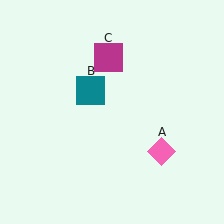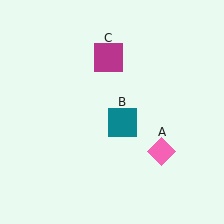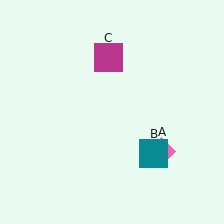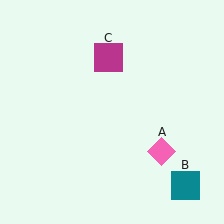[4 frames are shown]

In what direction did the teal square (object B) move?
The teal square (object B) moved down and to the right.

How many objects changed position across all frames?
1 object changed position: teal square (object B).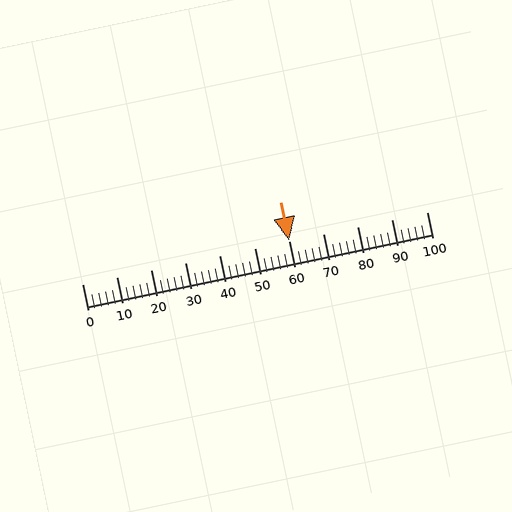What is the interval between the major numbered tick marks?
The major tick marks are spaced 10 units apart.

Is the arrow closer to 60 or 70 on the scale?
The arrow is closer to 60.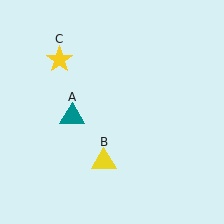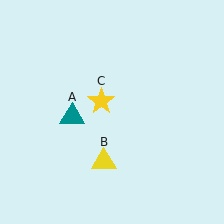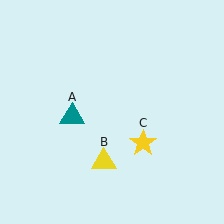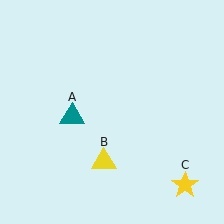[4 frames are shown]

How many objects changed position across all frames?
1 object changed position: yellow star (object C).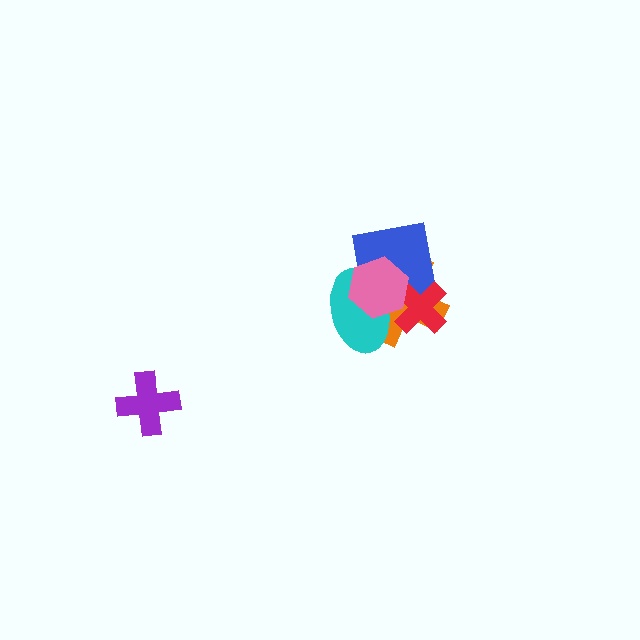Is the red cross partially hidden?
Yes, it is partially covered by another shape.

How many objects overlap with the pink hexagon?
4 objects overlap with the pink hexagon.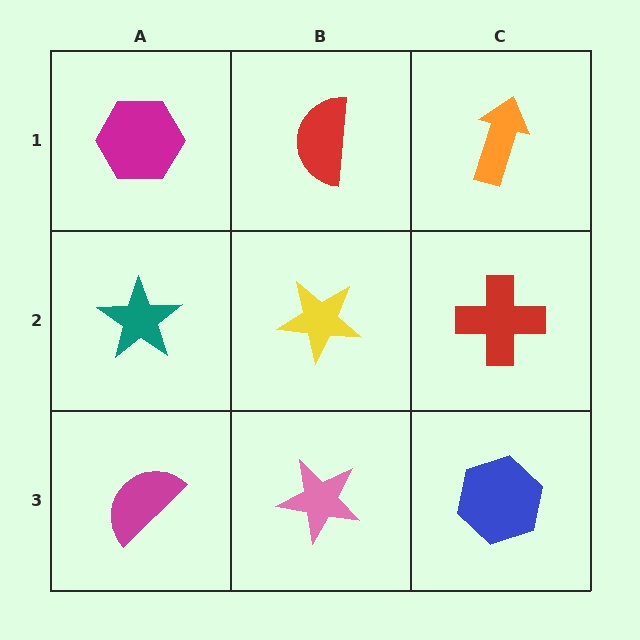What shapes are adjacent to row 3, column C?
A red cross (row 2, column C), a pink star (row 3, column B).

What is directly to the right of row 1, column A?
A red semicircle.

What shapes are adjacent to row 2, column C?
An orange arrow (row 1, column C), a blue hexagon (row 3, column C), a yellow star (row 2, column B).